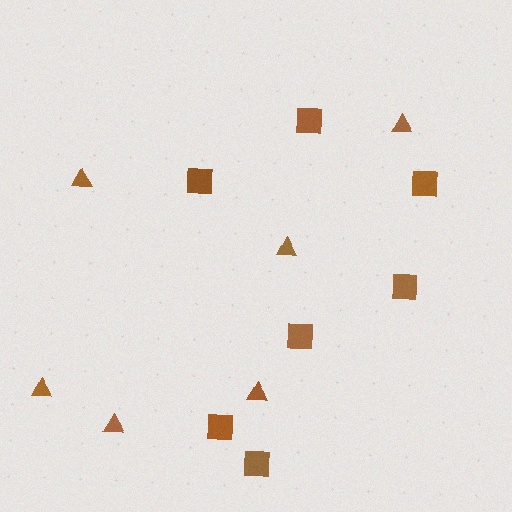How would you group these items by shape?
There are 2 groups: one group of squares (7) and one group of triangles (6).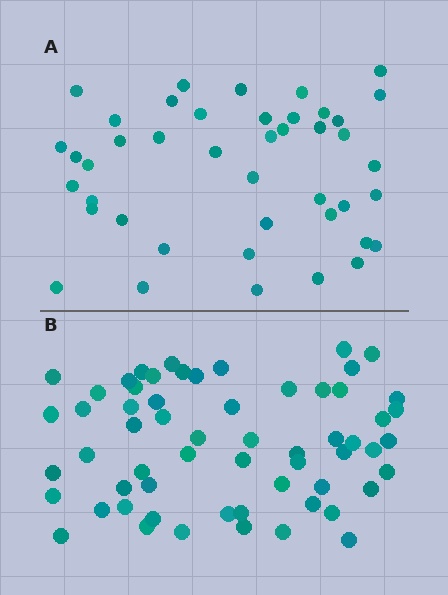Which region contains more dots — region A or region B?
Region B (the bottom region) has more dots.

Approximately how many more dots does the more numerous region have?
Region B has approximately 15 more dots than region A.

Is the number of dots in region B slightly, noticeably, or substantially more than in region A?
Region B has noticeably more, but not dramatically so. The ratio is roughly 1.4 to 1.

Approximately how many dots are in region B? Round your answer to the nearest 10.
About 60 dots.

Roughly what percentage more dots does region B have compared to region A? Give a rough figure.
About 40% more.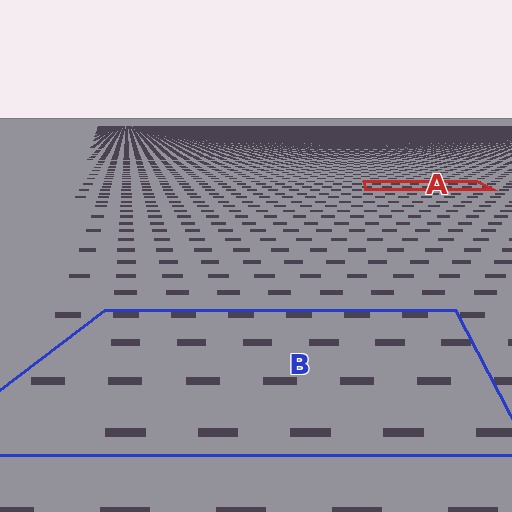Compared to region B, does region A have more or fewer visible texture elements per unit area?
Region A has more texture elements per unit area — they are packed more densely because it is farther away.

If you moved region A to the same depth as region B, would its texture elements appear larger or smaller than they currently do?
They would appear larger. At a closer depth, the same texture elements are projected at a bigger on-screen size.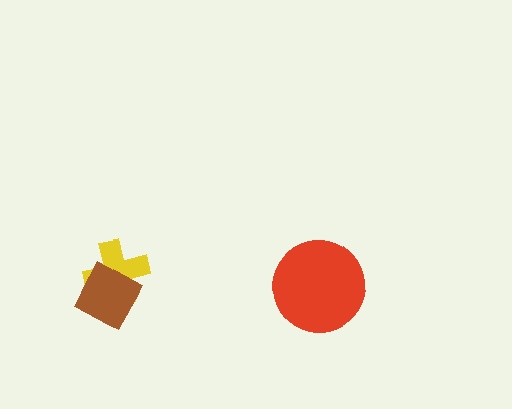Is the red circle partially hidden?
No, no other shape covers it.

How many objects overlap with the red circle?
0 objects overlap with the red circle.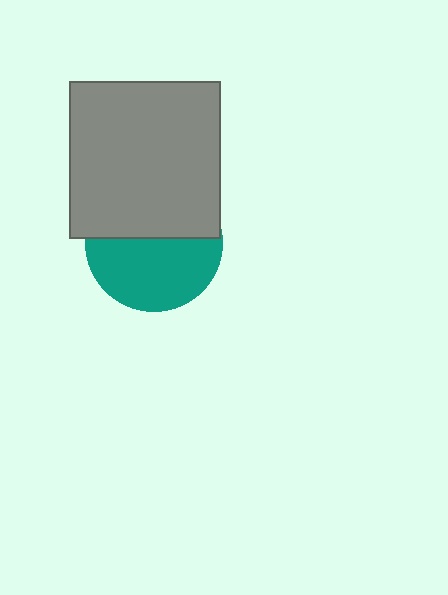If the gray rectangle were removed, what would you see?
You would see the complete teal circle.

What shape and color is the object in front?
The object in front is a gray rectangle.